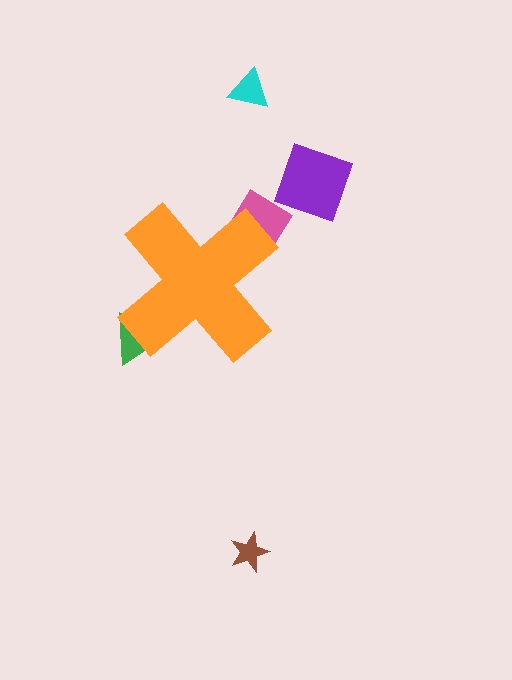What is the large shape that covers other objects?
An orange cross.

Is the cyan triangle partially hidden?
No, the cyan triangle is fully visible.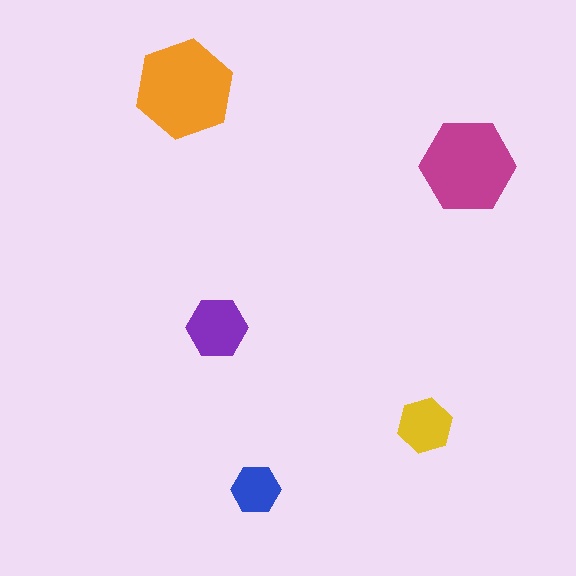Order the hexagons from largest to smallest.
the orange one, the magenta one, the purple one, the yellow one, the blue one.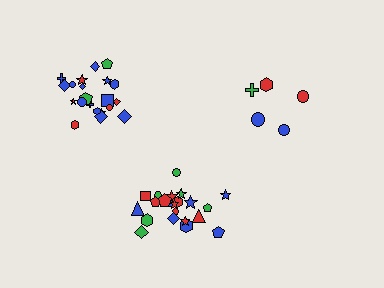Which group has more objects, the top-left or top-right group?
The top-left group.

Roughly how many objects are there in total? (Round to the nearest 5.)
Roughly 50 objects in total.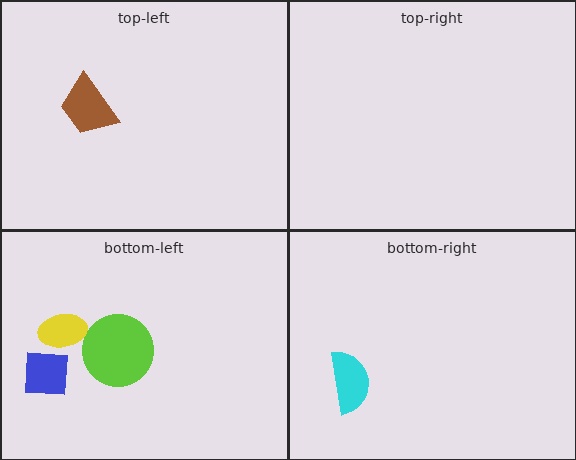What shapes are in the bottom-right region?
The cyan semicircle.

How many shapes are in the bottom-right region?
1.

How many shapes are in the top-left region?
1.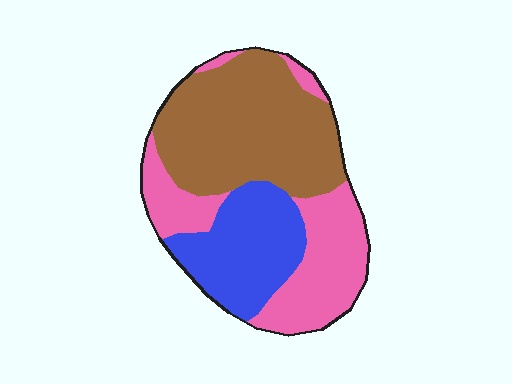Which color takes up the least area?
Blue, at roughly 25%.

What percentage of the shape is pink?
Pink covers 32% of the shape.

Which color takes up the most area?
Brown, at roughly 45%.